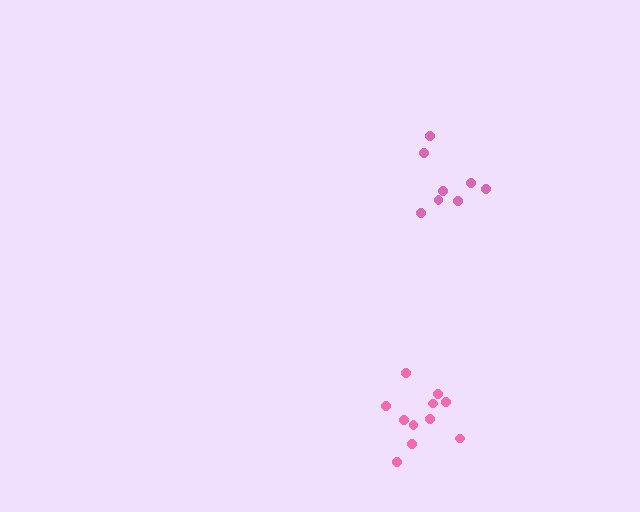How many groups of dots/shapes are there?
There are 2 groups.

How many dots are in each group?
Group 1: 8 dots, Group 2: 11 dots (19 total).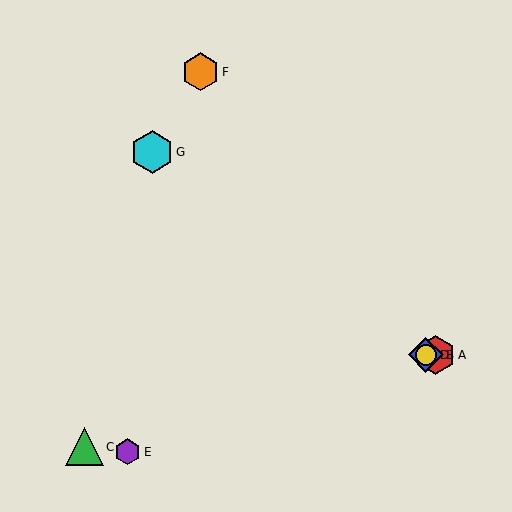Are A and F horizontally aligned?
No, A is at y≈355 and F is at y≈72.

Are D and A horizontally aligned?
Yes, both are at y≈355.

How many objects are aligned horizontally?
3 objects (A, B, D) are aligned horizontally.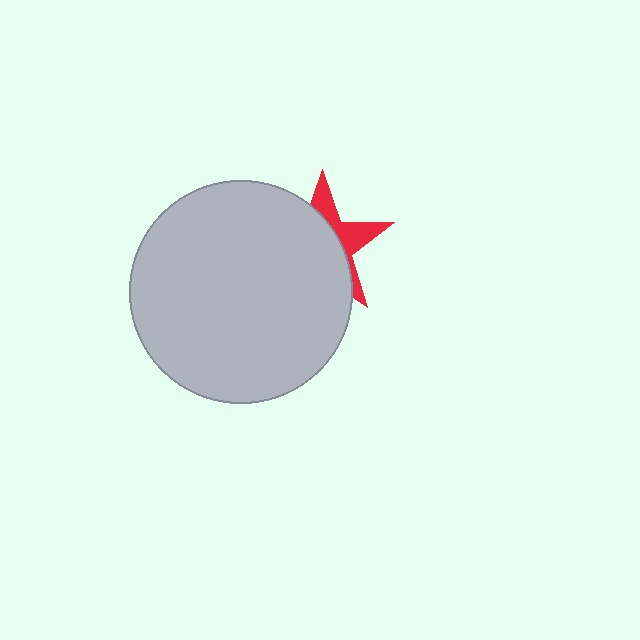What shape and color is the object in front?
The object in front is a light gray circle.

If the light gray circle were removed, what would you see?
You would see the complete red star.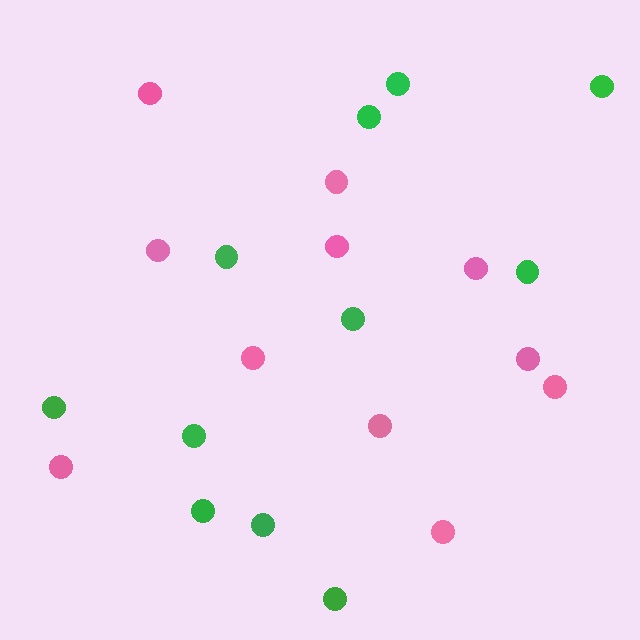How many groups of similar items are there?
There are 2 groups: one group of green circles (11) and one group of pink circles (11).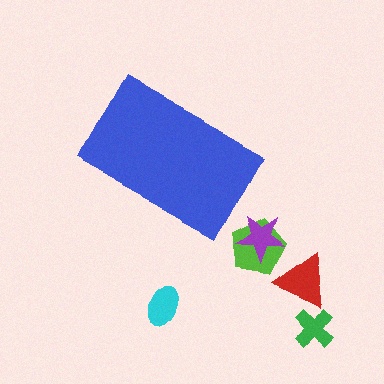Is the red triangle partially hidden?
No, the red triangle is fully visible.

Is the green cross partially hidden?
No, the green cross is fully visible.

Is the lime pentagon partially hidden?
No, the lime pentagon is fully visible.